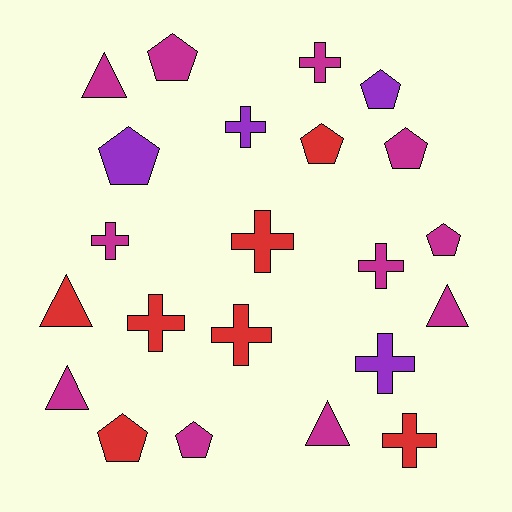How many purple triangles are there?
There are no purple triangles.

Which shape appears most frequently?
Cross, with 9 objects.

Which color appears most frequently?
Magenta, with 11 objects.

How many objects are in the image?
There are 22 objects.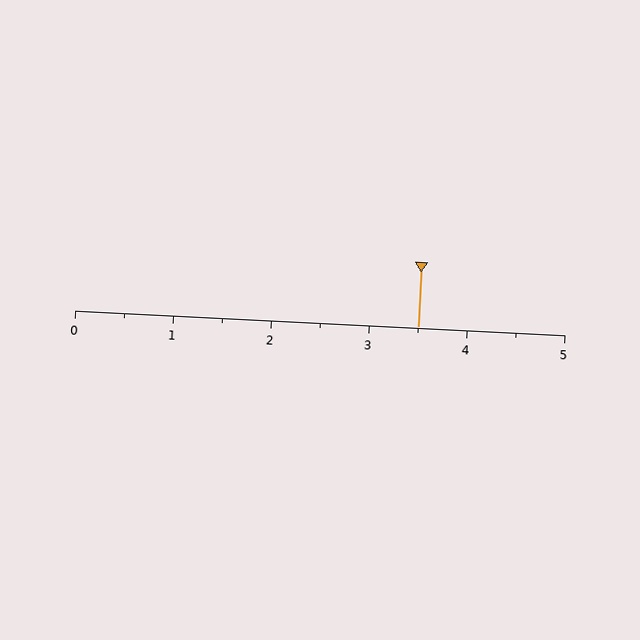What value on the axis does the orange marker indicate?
The marker indicates approximately 3.5.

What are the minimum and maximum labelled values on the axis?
The axis runs from 0 to 5.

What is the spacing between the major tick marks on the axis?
The major ticks are spaced 1 apart.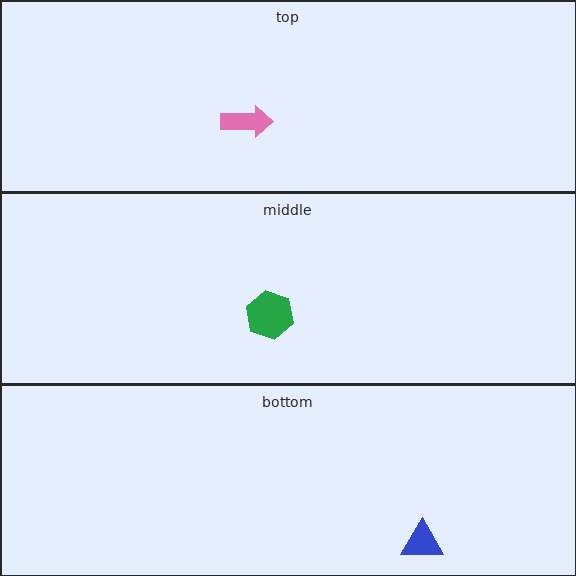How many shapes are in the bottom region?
1.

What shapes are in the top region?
The pink arrow.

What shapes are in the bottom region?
The blue triangle.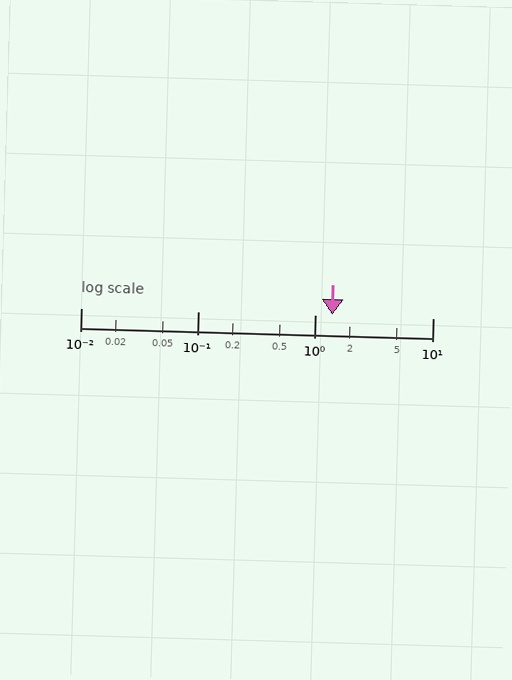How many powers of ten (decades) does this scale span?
The scale spans 3 decades, from 0.01 to 10.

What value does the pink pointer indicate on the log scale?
The pointer indicates approximately 1.4.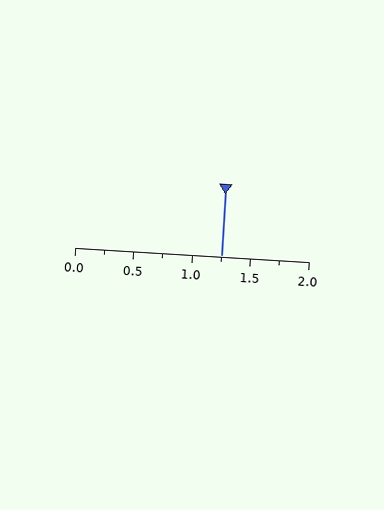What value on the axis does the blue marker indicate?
The marker indicates approximately 1.25.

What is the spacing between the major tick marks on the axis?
The major ticks are spaced 0.5 apart.